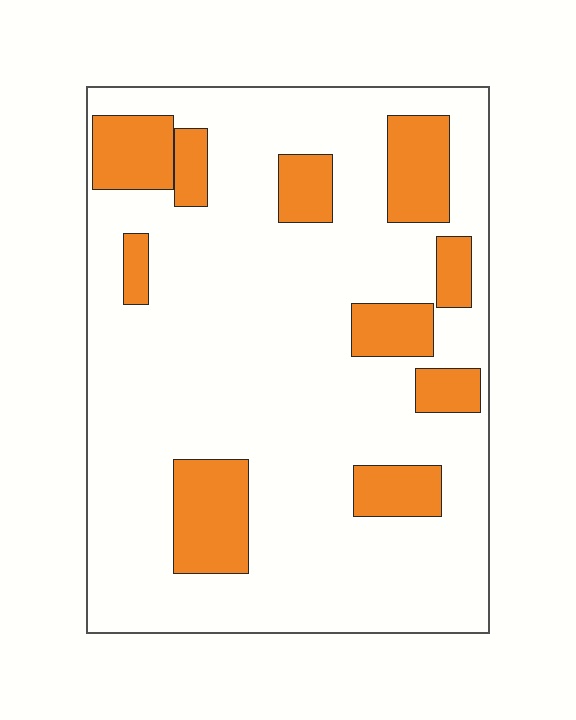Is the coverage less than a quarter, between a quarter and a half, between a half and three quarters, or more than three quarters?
Less than a quarter.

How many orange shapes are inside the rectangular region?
10.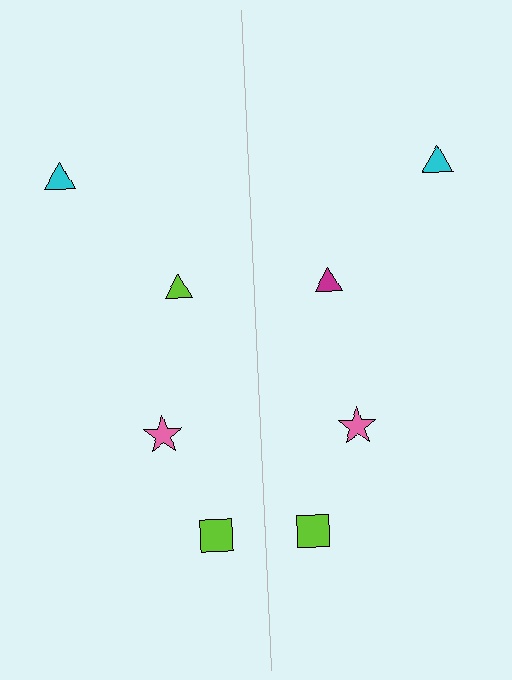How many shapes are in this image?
There are 8 shapes in this image.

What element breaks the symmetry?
The magenta triangle on the right side breaks the symmetry — its mirror counterpart is lime.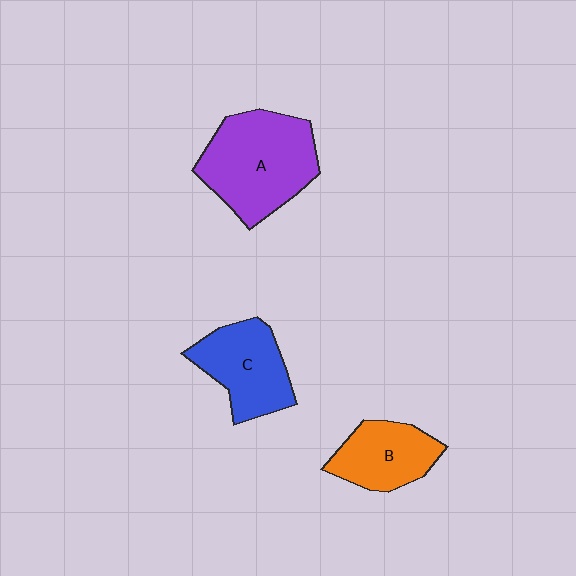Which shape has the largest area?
Shape A (purple).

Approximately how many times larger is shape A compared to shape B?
Approximately 1.7 times.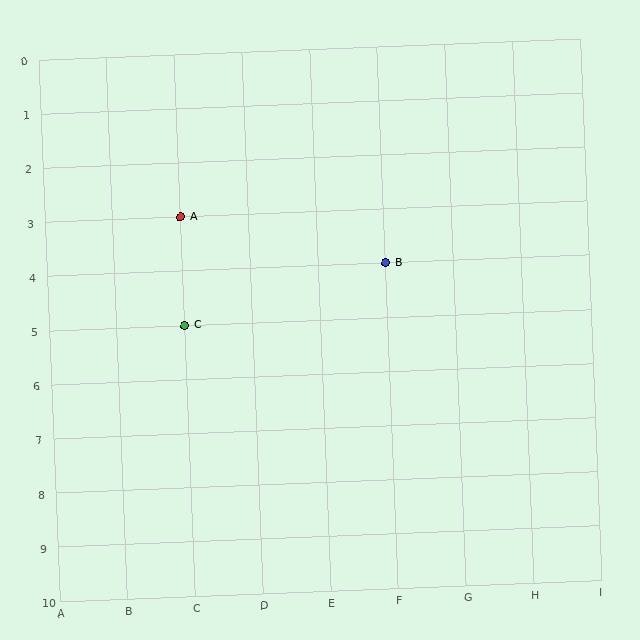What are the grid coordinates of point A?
Point A is at grid coordinates (C, 3).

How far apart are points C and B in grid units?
Points C and B are 3 columns and 1 row apart (about 3.2 grid units diagonally).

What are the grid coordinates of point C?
Point C is at grid coordinates (C, 5).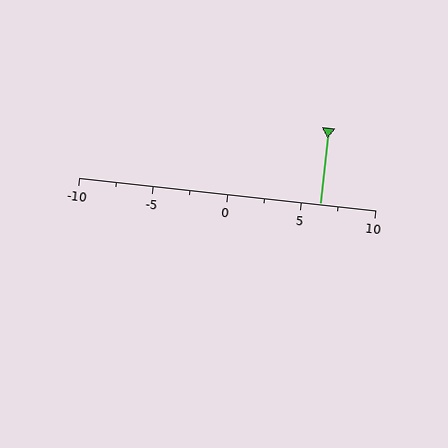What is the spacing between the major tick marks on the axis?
The major ticks are spaced 5 apart.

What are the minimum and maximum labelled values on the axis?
The axis runs from -10 to 10.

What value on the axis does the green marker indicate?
The marker indicates approximately 6.2.